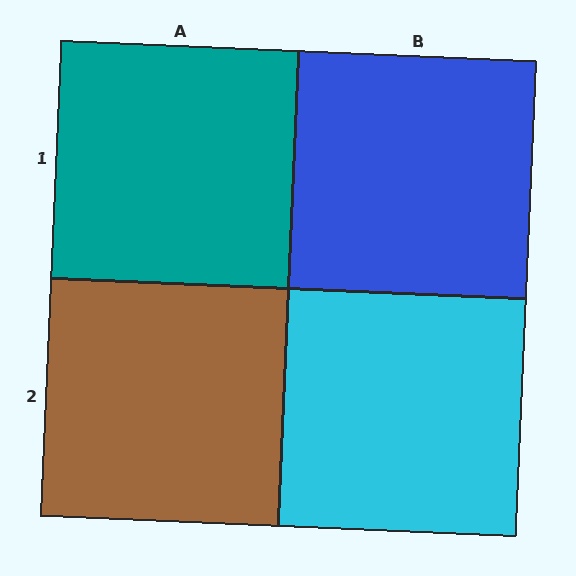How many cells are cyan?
1 cell is cyan.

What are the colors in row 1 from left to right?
Teal, blue.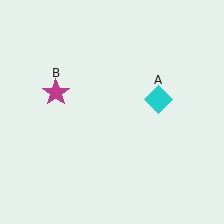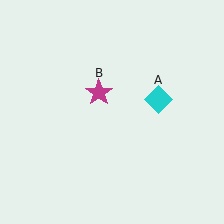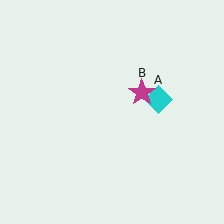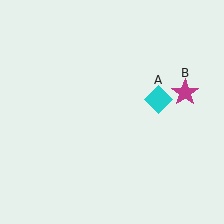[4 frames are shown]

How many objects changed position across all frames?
1 object changed position: magenta star (object B).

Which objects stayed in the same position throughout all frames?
Cyan diamond (object A) remained stationary.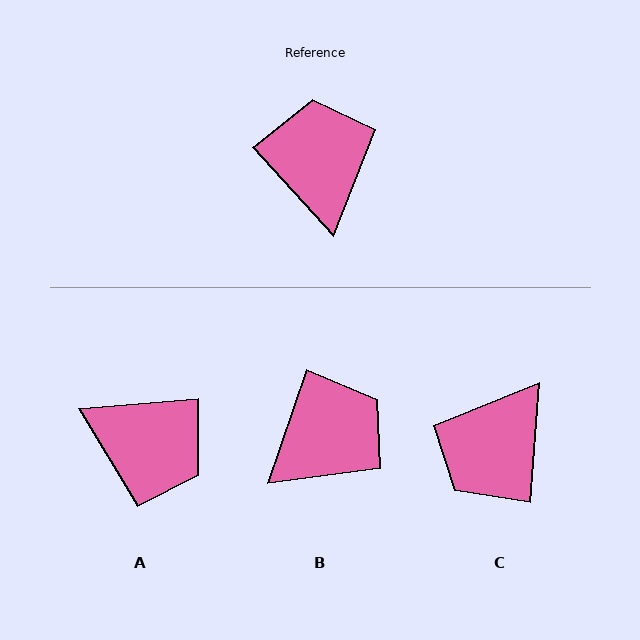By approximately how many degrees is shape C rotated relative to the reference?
Approximately 133 degrees counter-clockwise.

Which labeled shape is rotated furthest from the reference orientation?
C, about 133 degrees away.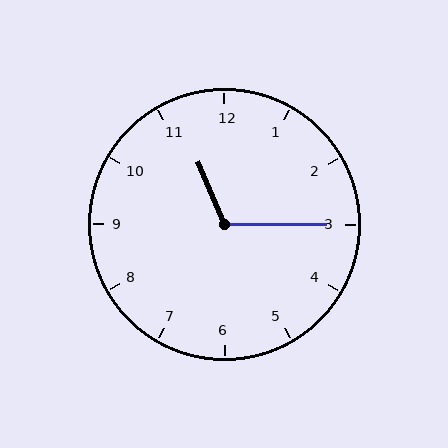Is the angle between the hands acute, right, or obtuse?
It is obtuse.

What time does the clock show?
11:15.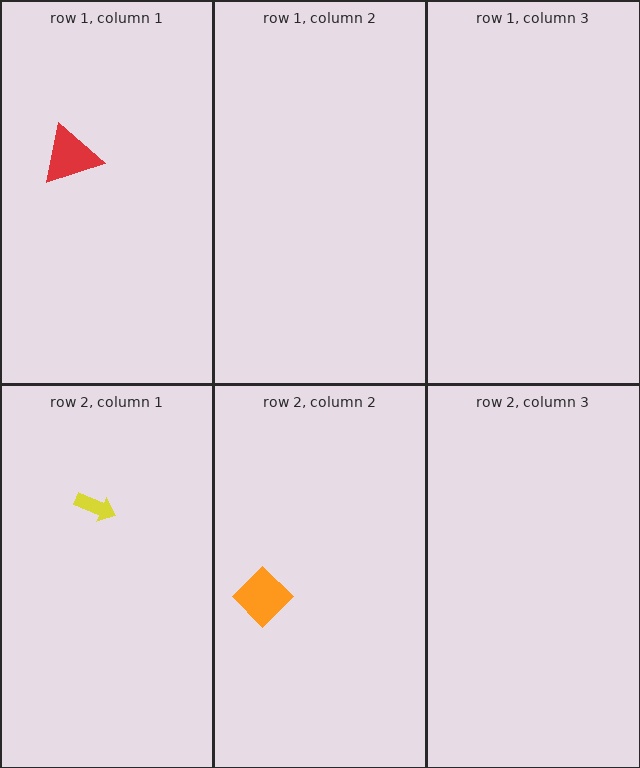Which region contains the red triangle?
The row 1, column 1 region.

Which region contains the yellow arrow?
The row 2, column 1 region.